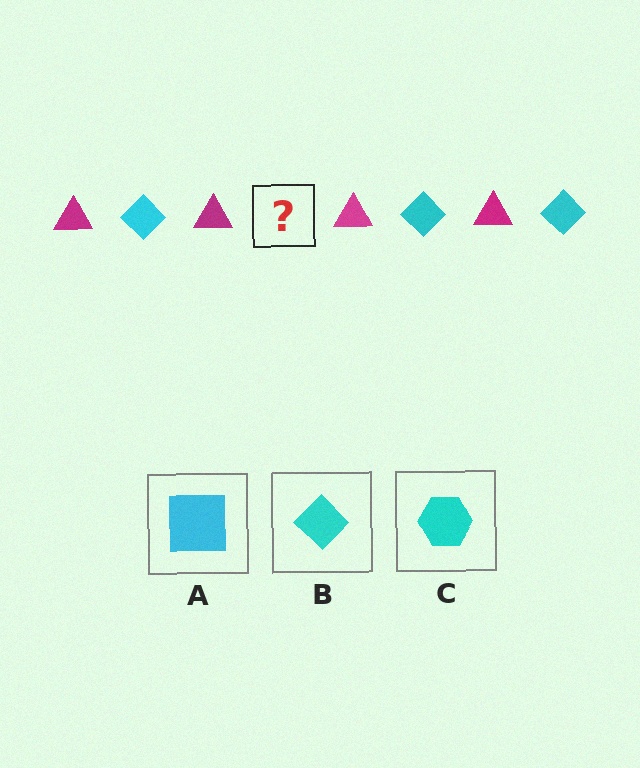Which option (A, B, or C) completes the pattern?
B.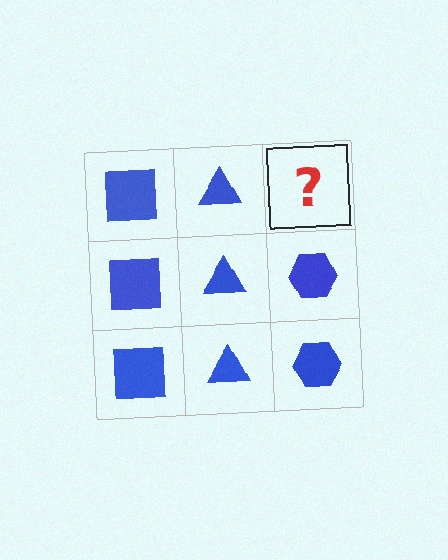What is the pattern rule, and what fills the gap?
The rule is that each column has a consistent shape. The gap should be filled with a blue hexagon.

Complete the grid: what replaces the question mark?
The question mark should be replaced with a blue hexagon.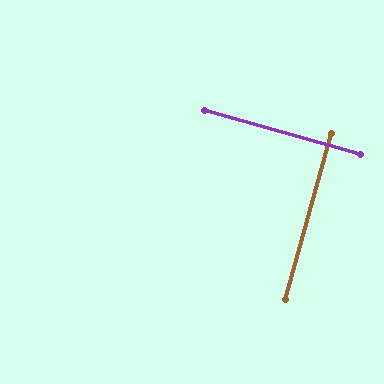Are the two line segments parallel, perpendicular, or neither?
Perpendicular — they meet at approximately 90°.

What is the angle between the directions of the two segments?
Approximately 90 degrees.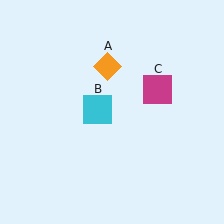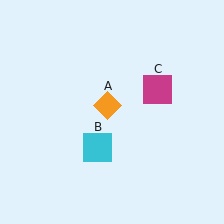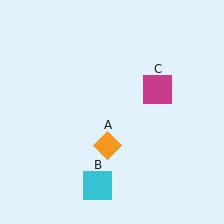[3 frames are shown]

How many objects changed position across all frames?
2 objects changed position: orange diamond (object A), cyan square (object B).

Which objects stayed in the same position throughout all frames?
Magenta square (object C) remained stationary.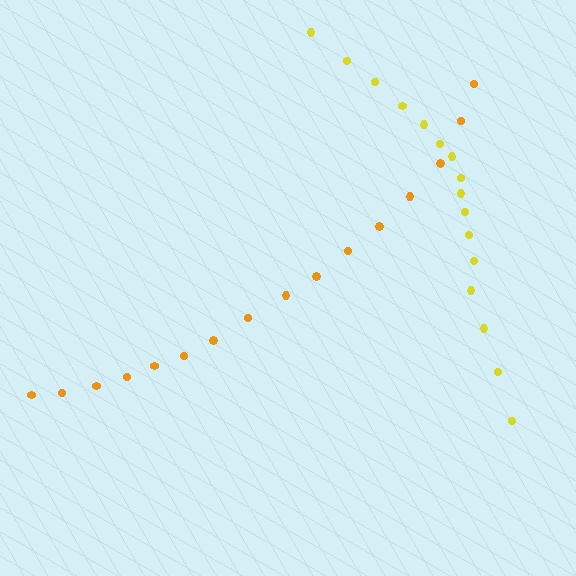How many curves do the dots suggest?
There are 2 distinct paths.